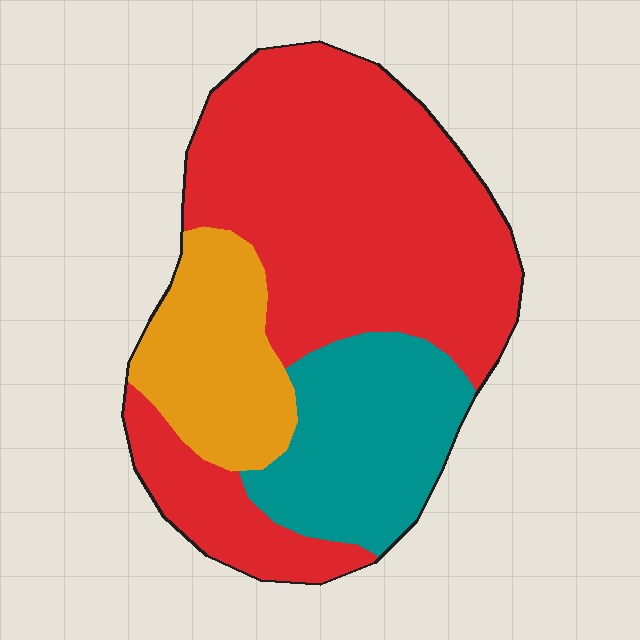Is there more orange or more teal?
Teal.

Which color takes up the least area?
Orange, at roughly 20%.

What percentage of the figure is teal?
Teal takes up about one fifth (1/5) of the figure.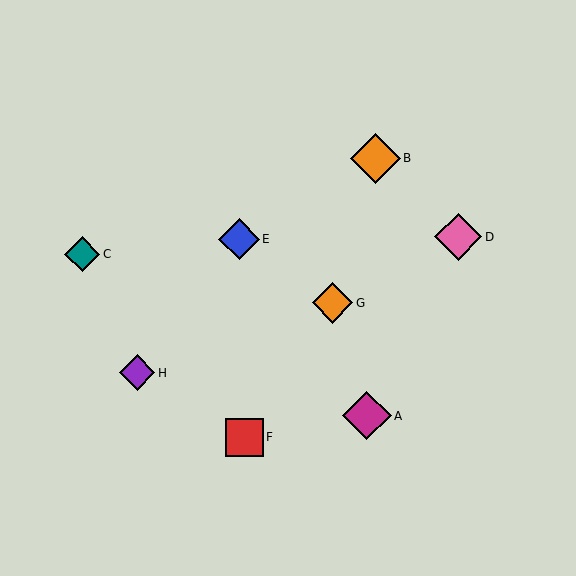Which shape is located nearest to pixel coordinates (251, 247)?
The blue diamond (labeled E) at (239, 239) is nearest to that location.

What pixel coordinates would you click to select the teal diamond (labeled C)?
Click at (82, 254) to select the teal diamond C.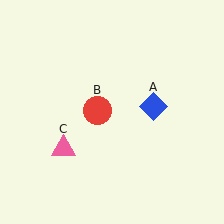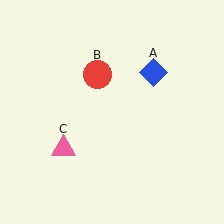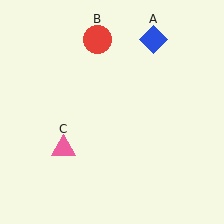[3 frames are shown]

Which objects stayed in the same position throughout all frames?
Pink triangle (object C) remained stationary.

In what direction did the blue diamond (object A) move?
The blue diamond (object A) moved up.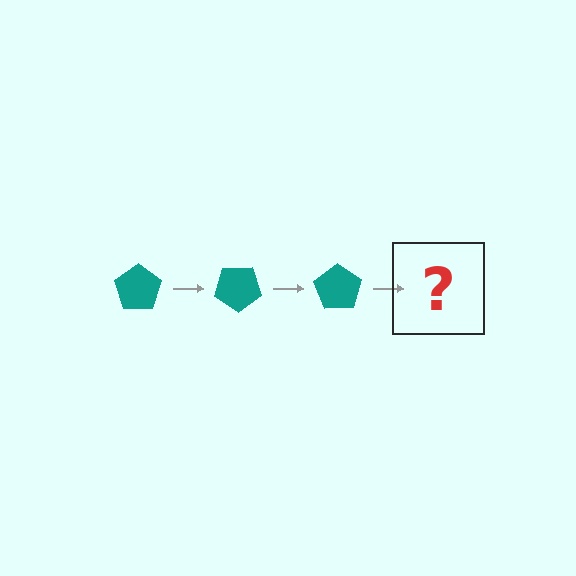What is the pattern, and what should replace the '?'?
The pattern is that the pentagon rotates 35 degrees each step. The '?' should be a teal pentagon rotated 105 degrees.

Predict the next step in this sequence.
The next step is a teal pentagon rotated 105 degrees.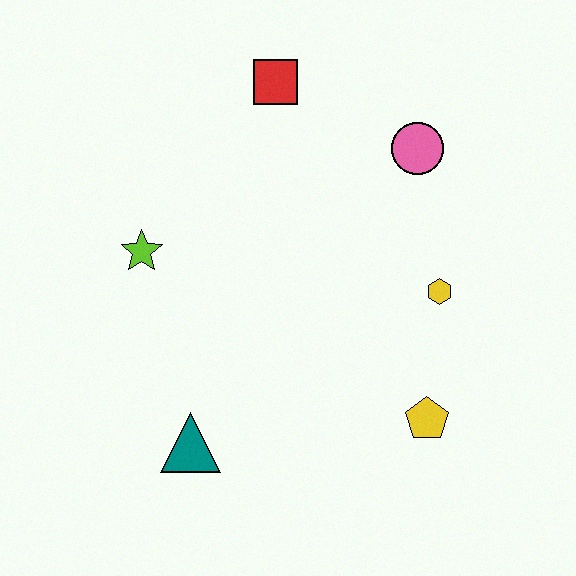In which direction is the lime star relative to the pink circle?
The lime star is to the left of the pink circle.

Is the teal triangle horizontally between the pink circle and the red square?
No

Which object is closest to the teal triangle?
The lime star is closest to the teal triangle.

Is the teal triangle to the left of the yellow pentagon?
Yes